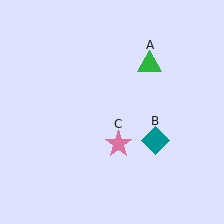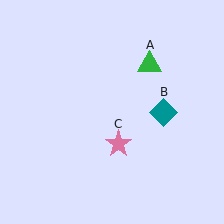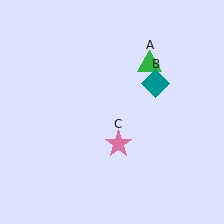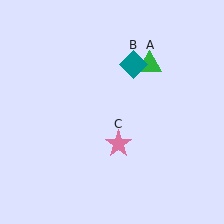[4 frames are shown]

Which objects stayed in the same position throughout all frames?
Green triangle (object A) and pink star (object C) remained stationary.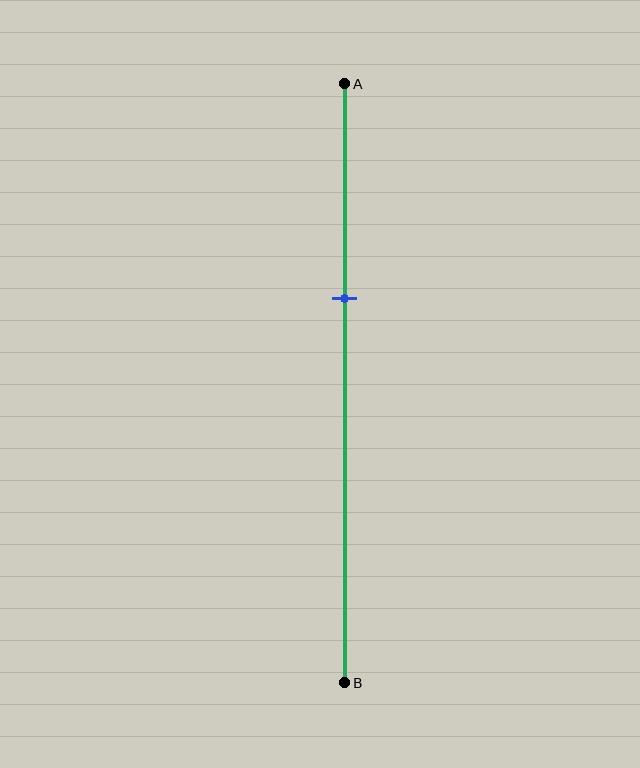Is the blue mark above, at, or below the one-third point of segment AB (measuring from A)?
The blue mark is approximately at the one-third point of segment AB.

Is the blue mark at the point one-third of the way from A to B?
Yes, the mark is approximately at the one-third point.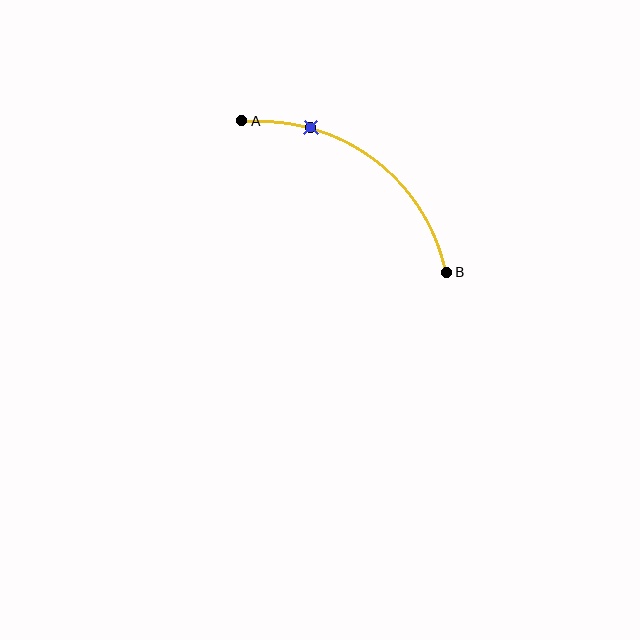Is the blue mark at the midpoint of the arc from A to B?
No. The blue mark lies on the arc but is closer to endpoint A. The arc midpoint would be at the point on the curve equidistant along the arc from both A and B.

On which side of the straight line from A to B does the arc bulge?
The arc bulges above and to the right of the straight line connecting A and B.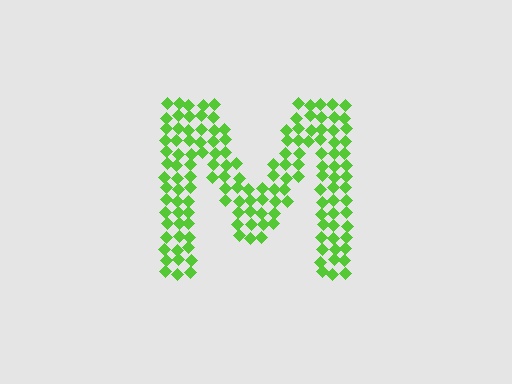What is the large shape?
The large shape is the letter M.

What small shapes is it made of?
It is made of small diamonds.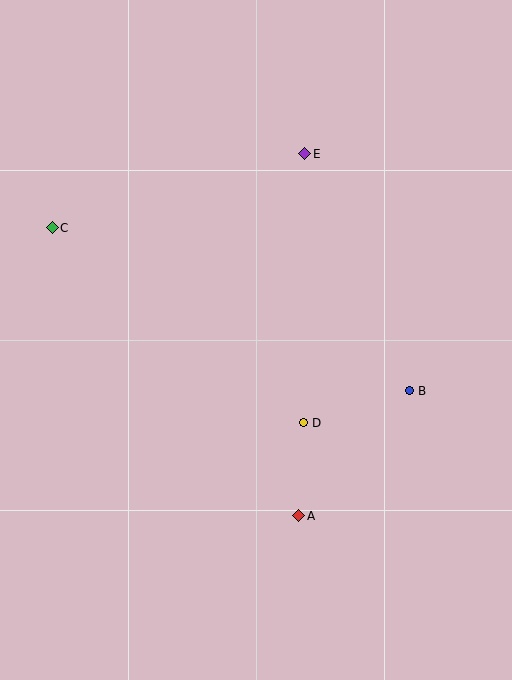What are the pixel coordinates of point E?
Point E is at (305, 154).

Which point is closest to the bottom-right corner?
Point A is closest to the bottom-right corner.